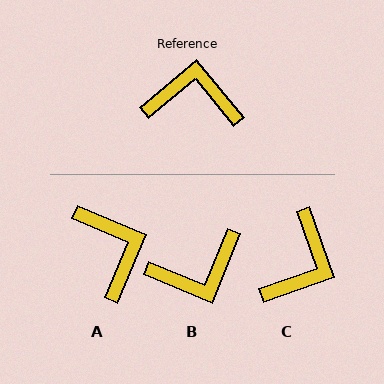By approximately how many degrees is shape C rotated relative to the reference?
Approximately 110 degrees clockwise.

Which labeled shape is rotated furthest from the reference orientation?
B, about 152 degrees away.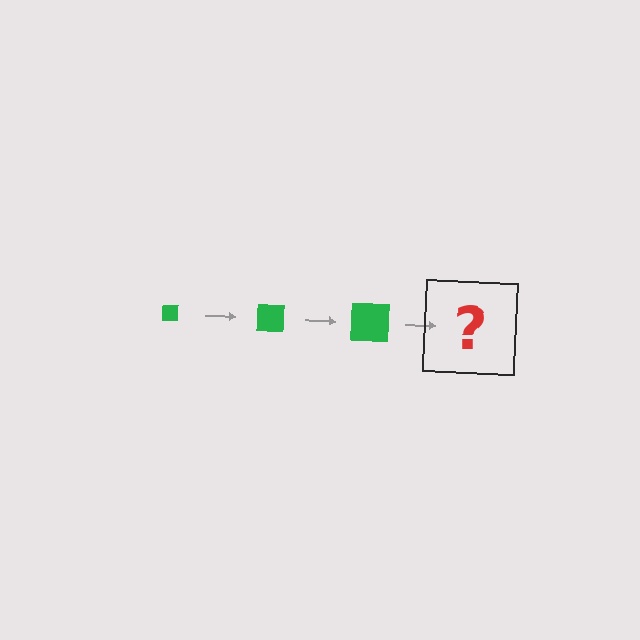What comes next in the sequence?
The next element should be a green square, larger than the previous one.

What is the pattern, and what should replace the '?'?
The pattern is that the square gets progressively larger each step. The '?' should be a green square, larger than the previous one.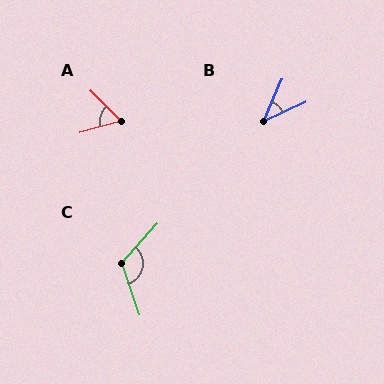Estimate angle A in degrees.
Approximately 60 degrees.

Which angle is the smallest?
B, at approximately 43 degrees.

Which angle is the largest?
C, at approximately 119 degrees.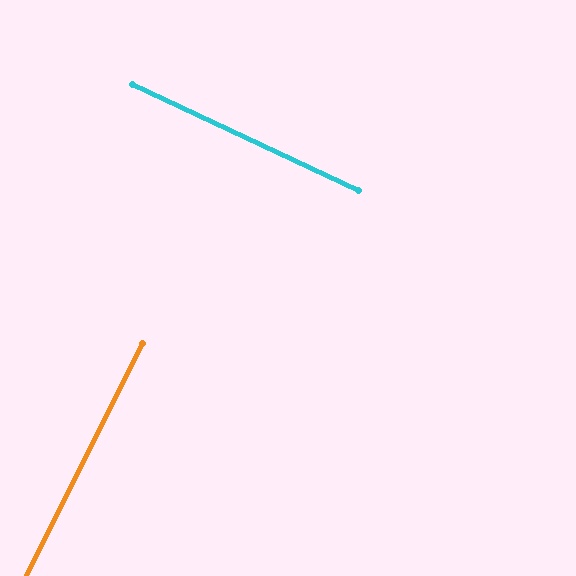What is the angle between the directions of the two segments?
Approximately 88 degrees.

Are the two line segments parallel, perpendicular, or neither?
Perpendicular — they meet at approximately 88°.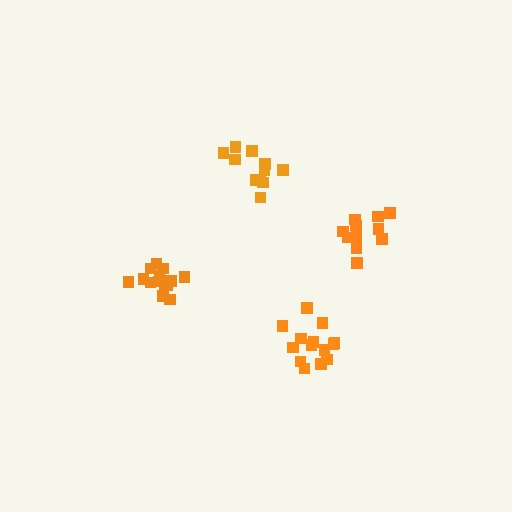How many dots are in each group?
Group 1: 14 dots, Group 2: 14 dots, Group 3: 11 dots, Group 4: 12 dots (51 total).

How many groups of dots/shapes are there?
There are 4 groups.